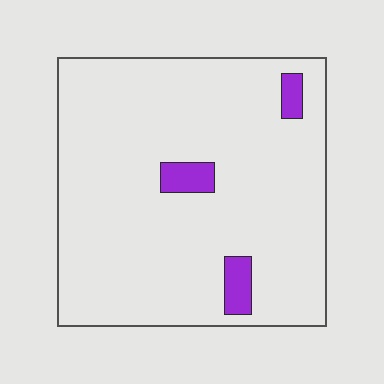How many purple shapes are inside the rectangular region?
3.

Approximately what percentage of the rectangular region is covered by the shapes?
Approximately 5%.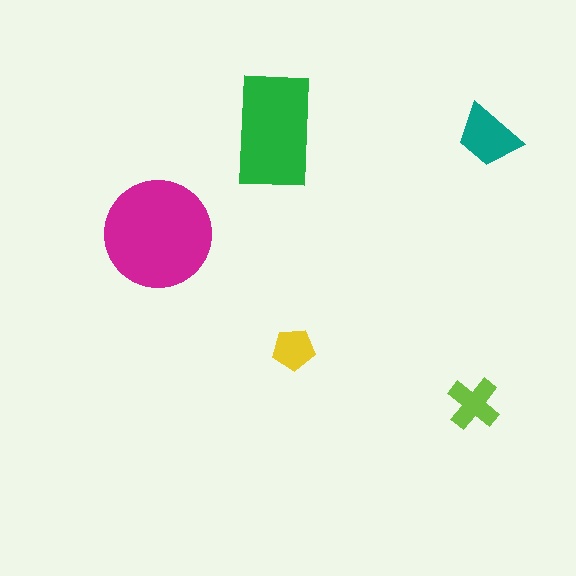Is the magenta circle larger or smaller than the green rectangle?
Larger.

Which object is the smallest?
The yellow pentagon.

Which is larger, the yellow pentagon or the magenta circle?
The magenta circle.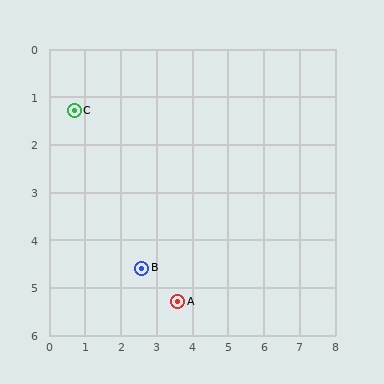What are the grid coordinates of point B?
Point B is at approximately (2.6, 4.6).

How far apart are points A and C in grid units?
Points A and C are about 4.9 grid units apart.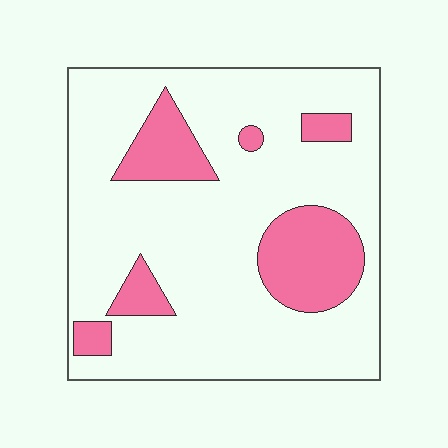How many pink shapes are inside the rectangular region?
6.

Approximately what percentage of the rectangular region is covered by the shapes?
Approximately 20%.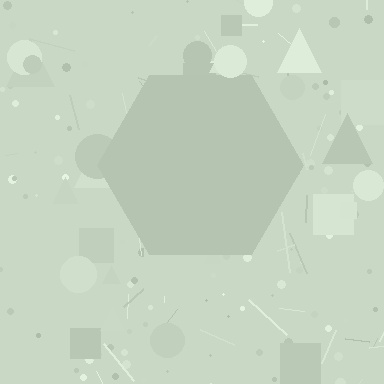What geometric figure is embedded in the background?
A hexagon is embedded in the background.